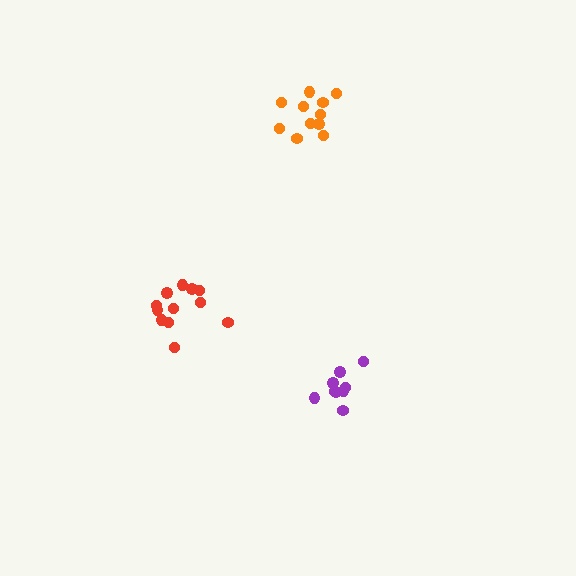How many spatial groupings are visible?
There are 3 spatial groupings.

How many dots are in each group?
Group 1: 12 dots, Group 2: 9 dots, Group 3: 11 dots (32 total).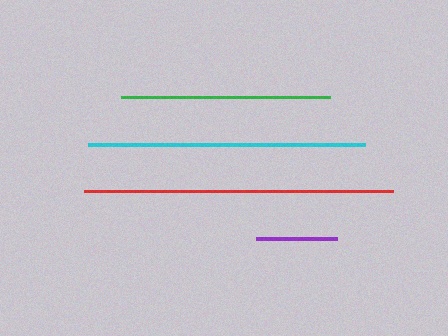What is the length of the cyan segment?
The cyan segment is approximately 278 pixels long.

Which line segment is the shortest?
The purple line is the shortest at approximately 81 pixels.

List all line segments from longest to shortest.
From longest to shortest: red, cyan, green, purple.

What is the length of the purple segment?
The purple segment is approximately 81 pixels long.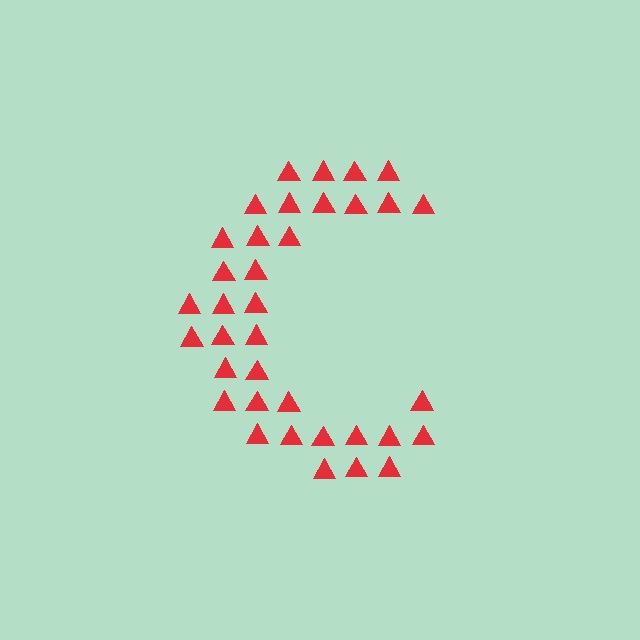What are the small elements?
The small elements are triangles.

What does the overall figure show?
The overall figure shows the letter C.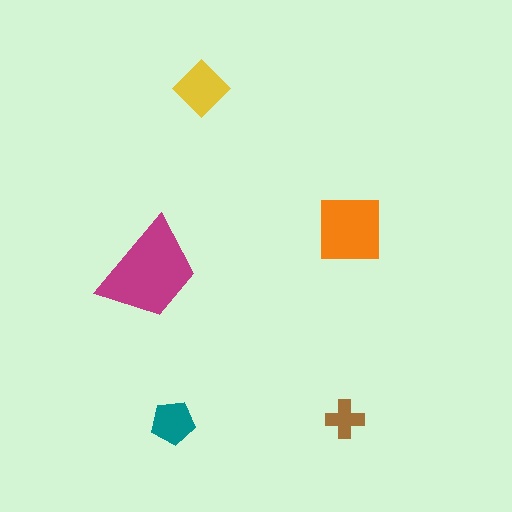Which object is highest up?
The yellow diamond is topmost.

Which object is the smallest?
The brown cross.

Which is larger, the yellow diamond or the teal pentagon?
The yellow diamond.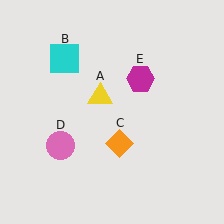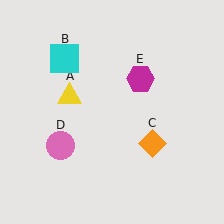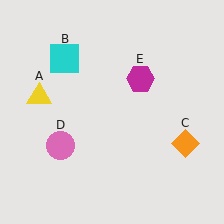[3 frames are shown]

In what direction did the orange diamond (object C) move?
The orange diamond (object C) moved right.